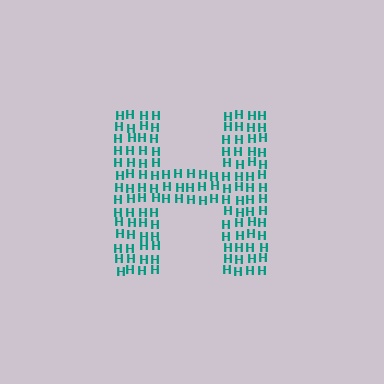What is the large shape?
The large shape is the letter H.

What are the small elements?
The small elements are letter H's.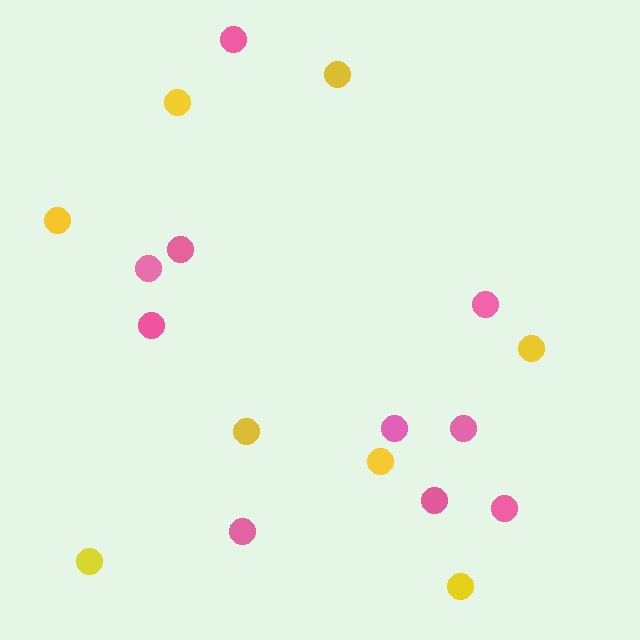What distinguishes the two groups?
There are 2 groups: one group of yellow circles (8) and one group of pink circles (10).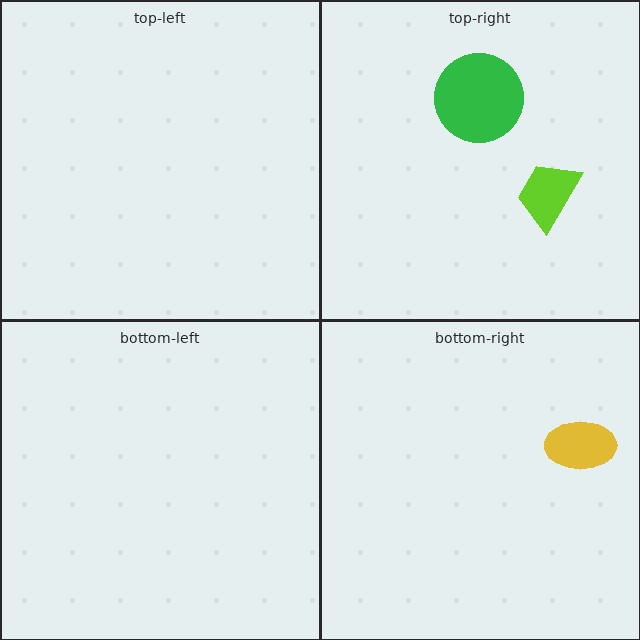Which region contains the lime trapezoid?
The top-right region.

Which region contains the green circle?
The top-right region.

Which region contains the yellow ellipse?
The bottom-right region.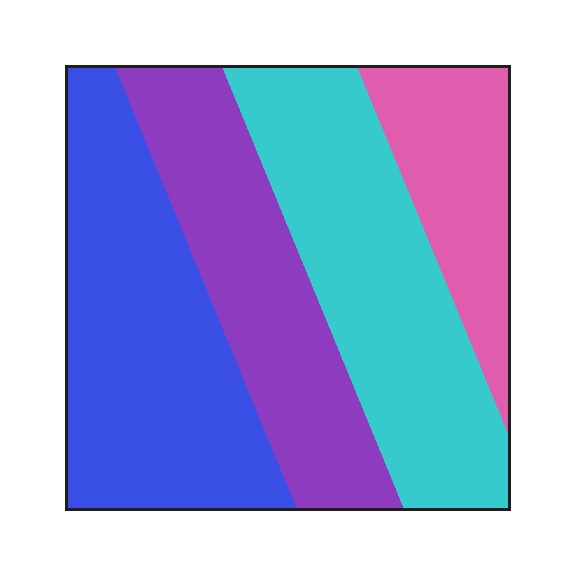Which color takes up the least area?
Pink, at roughly 15%.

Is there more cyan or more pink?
Cyan.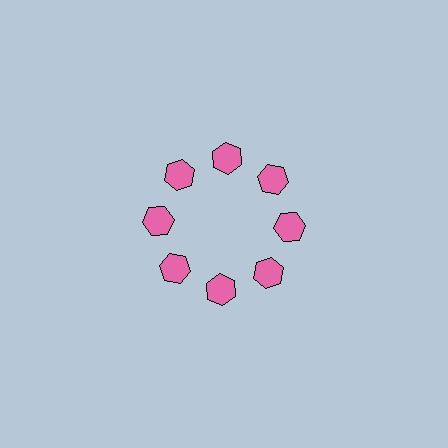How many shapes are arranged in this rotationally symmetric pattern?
There are 8 shapes, arranged in 8 groups of 1.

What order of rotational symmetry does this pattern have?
This pattern has 8-fold rotational symmetry.